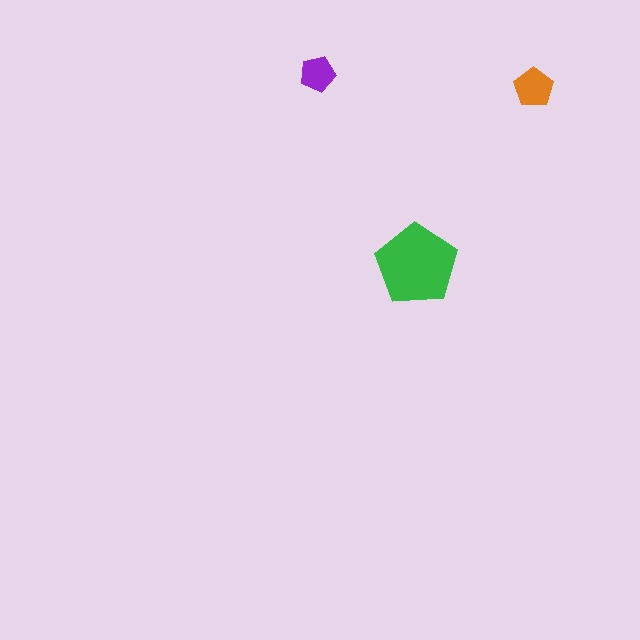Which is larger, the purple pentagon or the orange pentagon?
The orange one.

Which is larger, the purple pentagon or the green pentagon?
The green one.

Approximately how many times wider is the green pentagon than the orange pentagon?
About 2 times wider.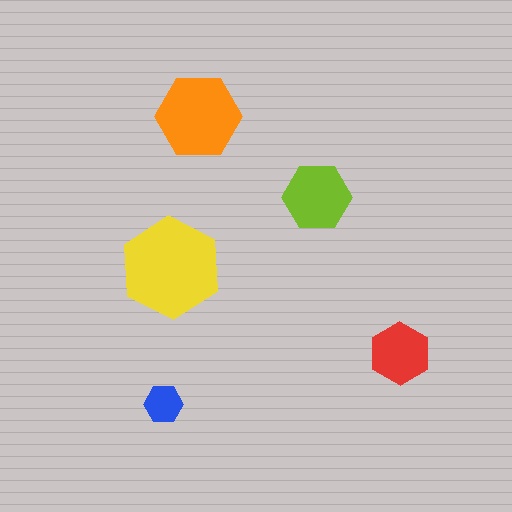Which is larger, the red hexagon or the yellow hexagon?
The yellow one.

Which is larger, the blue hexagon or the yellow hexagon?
The yellow one.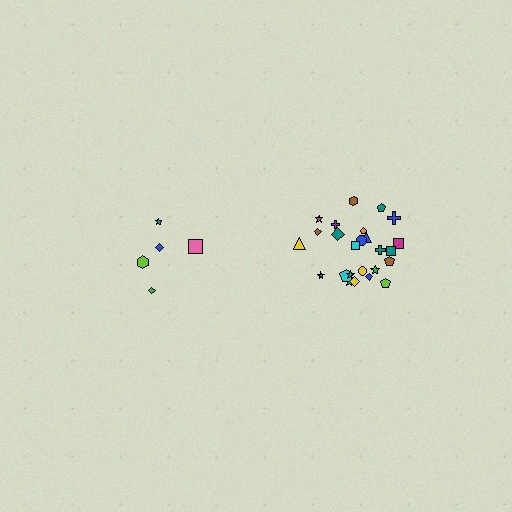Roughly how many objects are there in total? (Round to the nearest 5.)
Roughly 30 objects in total.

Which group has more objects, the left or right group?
The right group.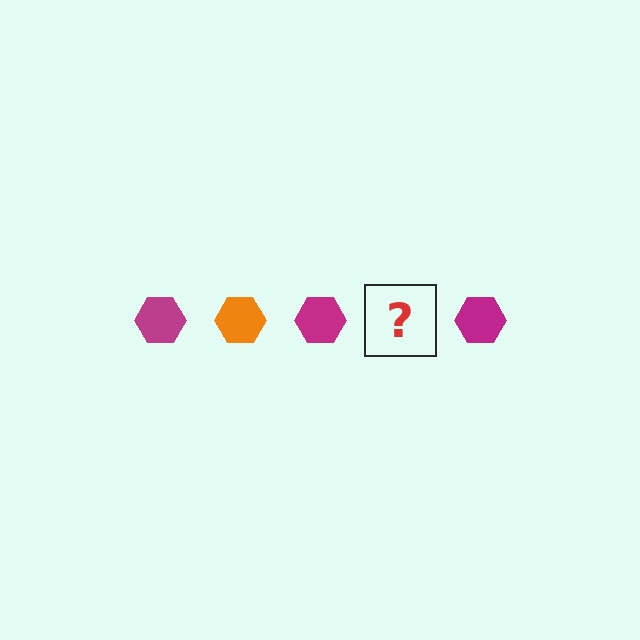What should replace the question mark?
The question mark should be replaced with an orange hexagon.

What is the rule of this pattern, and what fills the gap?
The rule is that the pattern cycles through magenta, orange hexagons. The gap should be filled with an orange hexagon.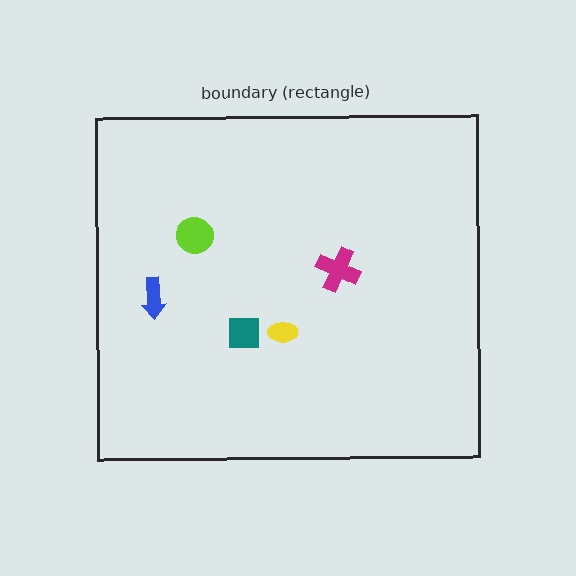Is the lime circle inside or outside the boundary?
Inside.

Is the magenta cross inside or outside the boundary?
Inside.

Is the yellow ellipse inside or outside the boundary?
Inside.